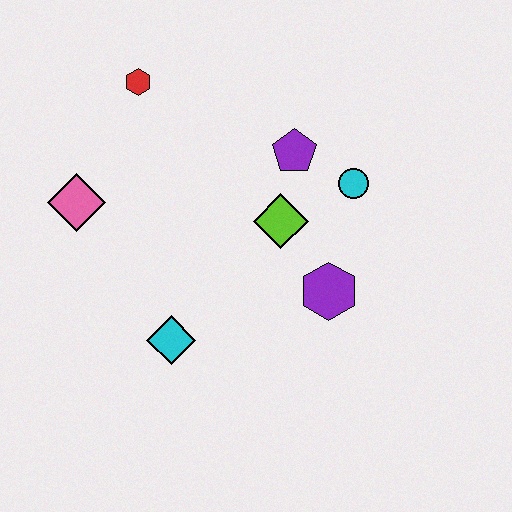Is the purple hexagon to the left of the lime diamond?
No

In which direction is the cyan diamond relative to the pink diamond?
The cyan diamond is below the pink diamond.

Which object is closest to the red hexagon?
The pink diamond is closest to the red hexagon.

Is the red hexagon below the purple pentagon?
No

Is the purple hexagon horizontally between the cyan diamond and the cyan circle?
Yes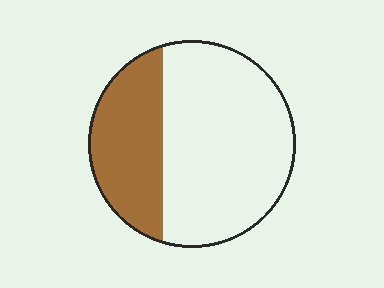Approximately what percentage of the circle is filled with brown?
Approximately 30%.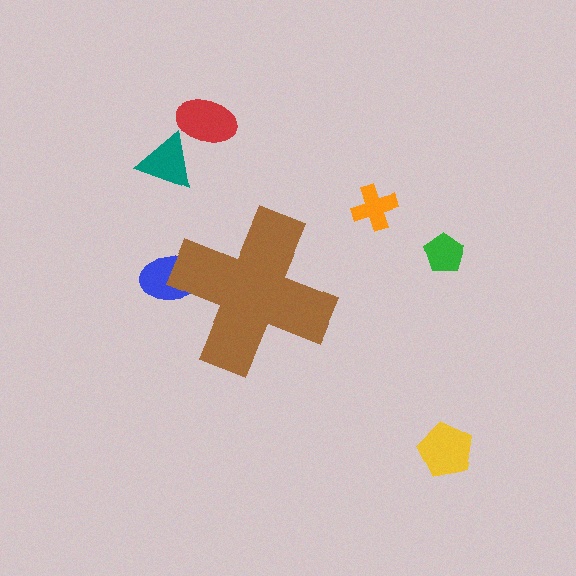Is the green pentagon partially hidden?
No, the green pentagon is fully visible.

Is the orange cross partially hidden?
No, the orange cross is fully visible.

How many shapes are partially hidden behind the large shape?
1 shape is partially hidden.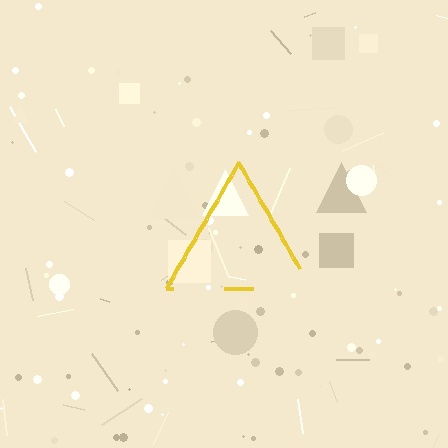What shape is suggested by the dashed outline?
The dashed outline suggests a triangle.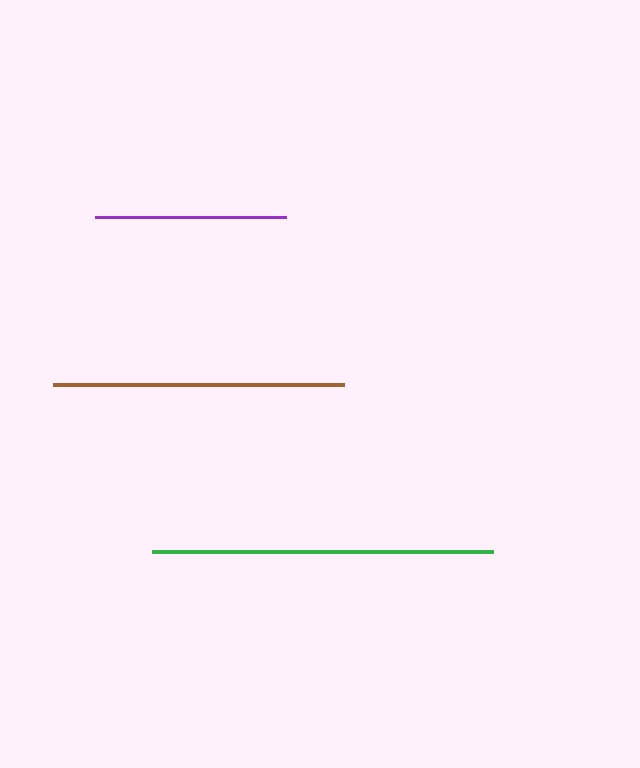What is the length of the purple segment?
The purple segment is approximately 191 pixels long.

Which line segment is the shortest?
The purple line is the shortest at approximately 191 pixels.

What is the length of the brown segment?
The brown segment is approximately 290 pixels long.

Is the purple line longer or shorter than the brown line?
The brown line is longer than the purple line.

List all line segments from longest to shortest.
From longest to shortest: green, brown, purple.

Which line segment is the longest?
The green line is the longest at approximately 342 pixels.